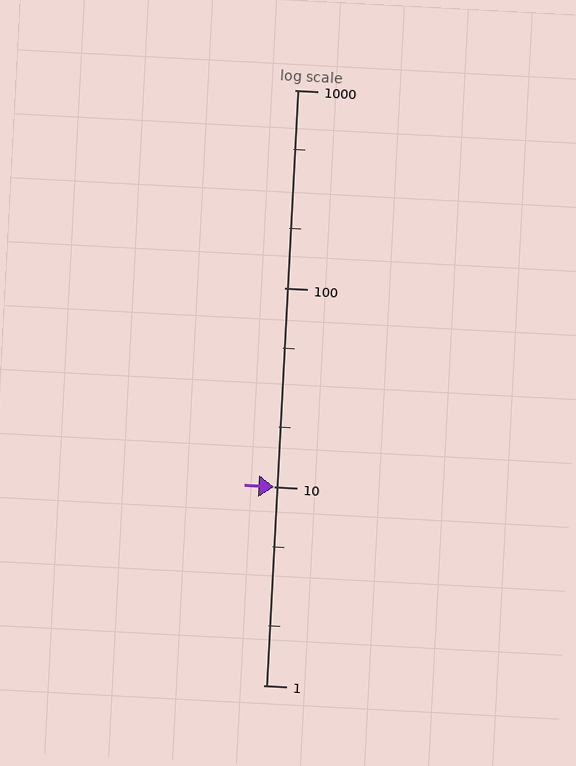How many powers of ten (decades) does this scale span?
The scale spans 3 decades, from 1 to 1000.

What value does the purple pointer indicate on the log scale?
The pointer indicates approximately 10.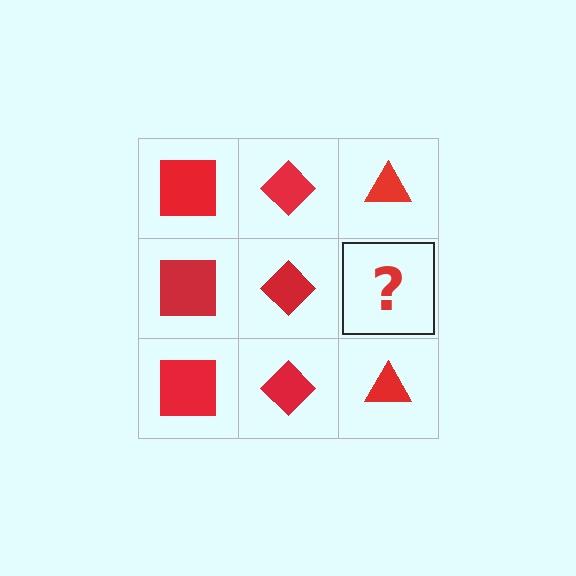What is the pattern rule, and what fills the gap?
The rule is that each column has a consistent shape. The gap should be filled with a red triangle.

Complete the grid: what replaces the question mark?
The question mark should be replaced with a red triangle.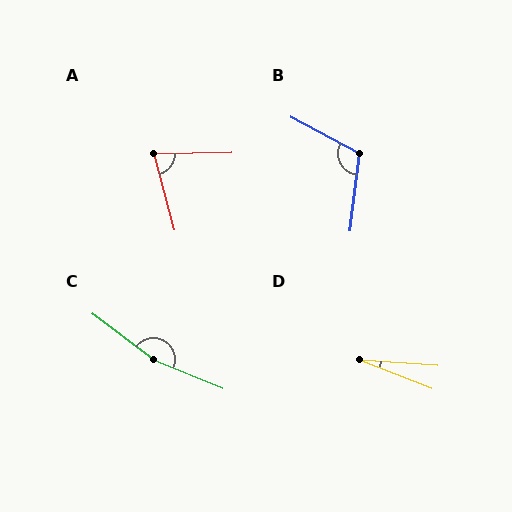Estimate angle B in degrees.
Approximately 111 degrees.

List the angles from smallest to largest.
D (18°), A (76°), B (111°), C (166°).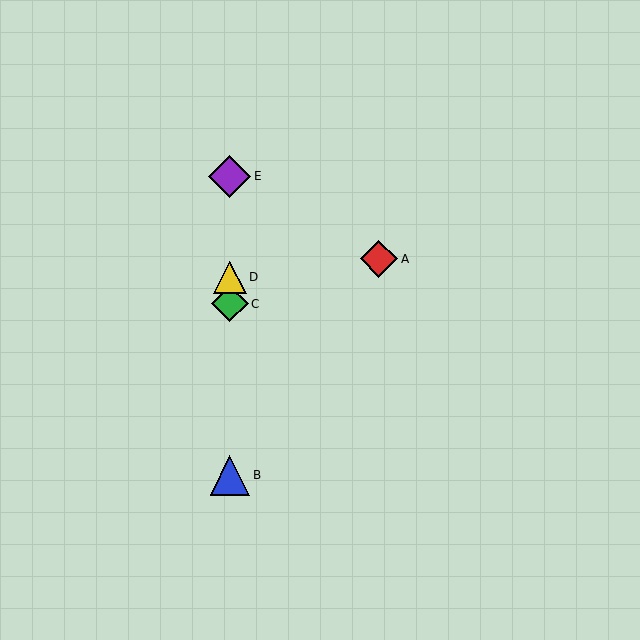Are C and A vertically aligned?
No, C is at x≈230 and A is at x≈379.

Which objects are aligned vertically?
Objects B, C, D, E are aligned vertically.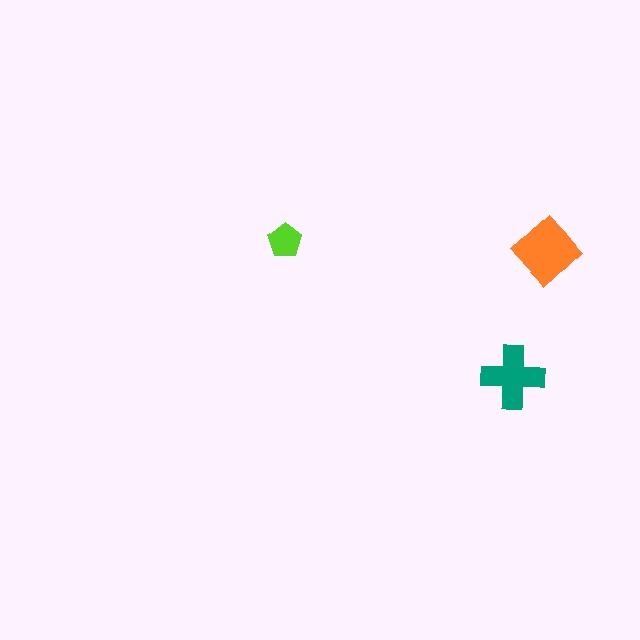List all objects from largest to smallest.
The orange diamond, the teal cross, the lime pentagon.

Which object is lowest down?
The teal cross is bottommost.